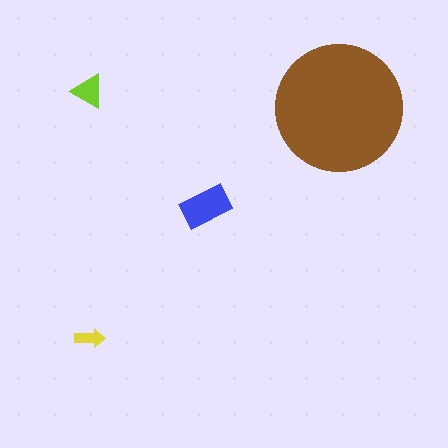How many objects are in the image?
There are 4 objects in the image.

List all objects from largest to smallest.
The brown circle, the blue rectangle, the lime triangle, the yellow arrow.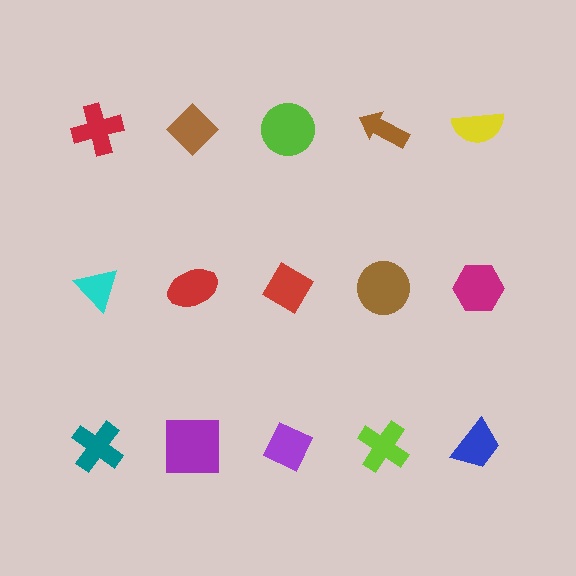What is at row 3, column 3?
A purple diamond.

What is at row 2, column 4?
A brown circle.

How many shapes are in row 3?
5 shapes.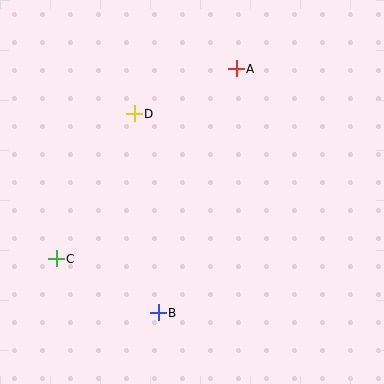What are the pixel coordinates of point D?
Point D is at (134, 114).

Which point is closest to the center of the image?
Point D at (134, 114) is closest to the center.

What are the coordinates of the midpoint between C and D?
The midpoint between C and D is at (95, 186).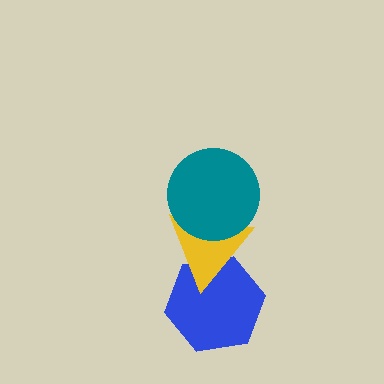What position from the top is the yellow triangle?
The yellow triangle is 2nd from the top.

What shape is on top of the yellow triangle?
The teal circle is on top of the yellow triangle.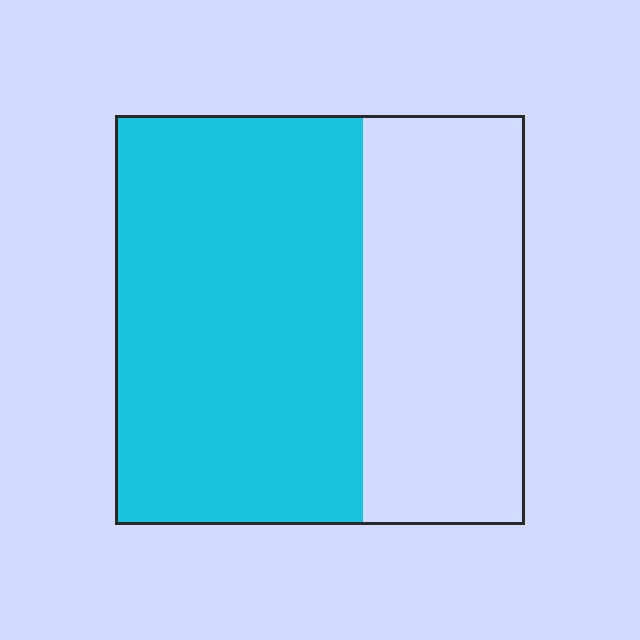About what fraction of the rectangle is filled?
About three fifths (3/5).